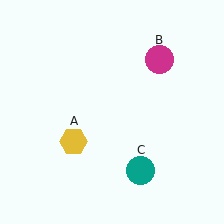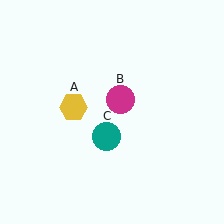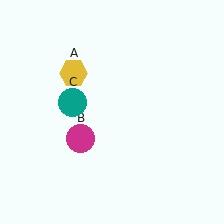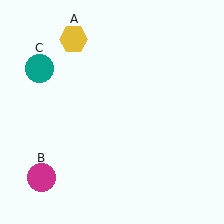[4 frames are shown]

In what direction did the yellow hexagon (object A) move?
The yellow hexagon (object A) moved up.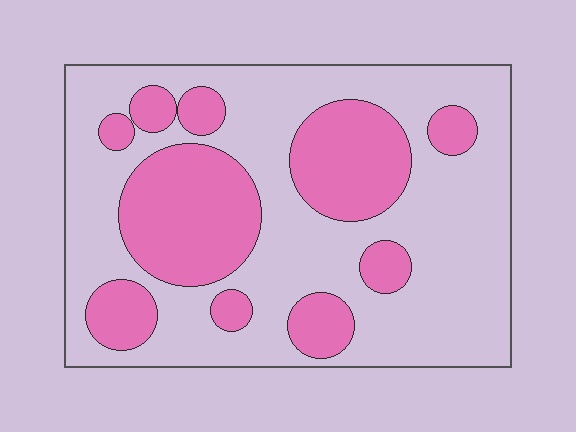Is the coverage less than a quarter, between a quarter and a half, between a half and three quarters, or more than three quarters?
Between a quarter and a half.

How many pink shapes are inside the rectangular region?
10.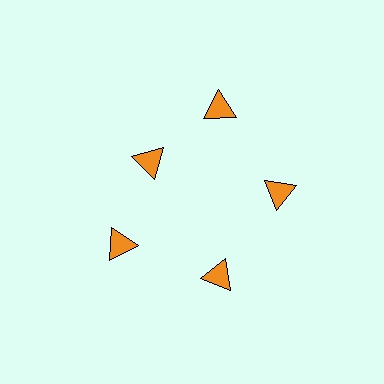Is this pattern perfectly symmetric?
No. The 5 orange triangles are arranged in a ring, but one element near the 10 o'clock position is pulled inward toward the center, breaking the 5-fold rotational symmetry.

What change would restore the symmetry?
The symmetry would be restored by moving it outward, back onto the ring so that all 5 triangles sit at equal angles and equal distance from the center.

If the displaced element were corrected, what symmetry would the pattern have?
It would have 5-fold rotational symmetry — the pattern would map onto itself every 72 degrees.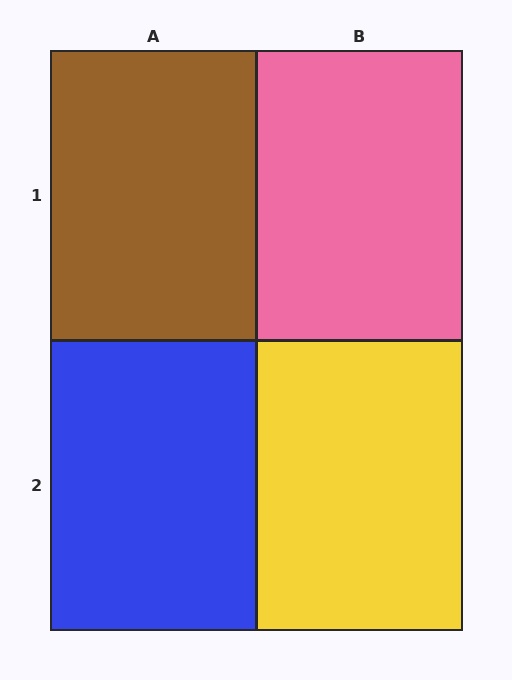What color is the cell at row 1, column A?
Brown.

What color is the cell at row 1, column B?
Pink.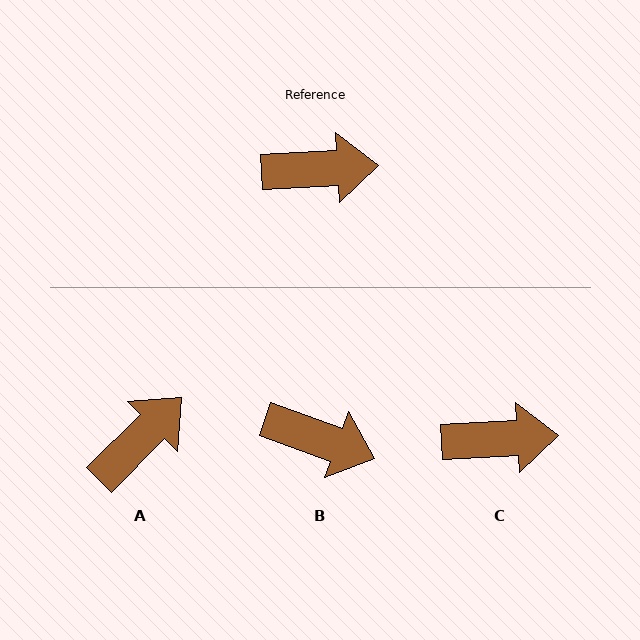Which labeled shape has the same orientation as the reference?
C.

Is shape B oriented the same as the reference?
No, it is off by about 23 degrees.